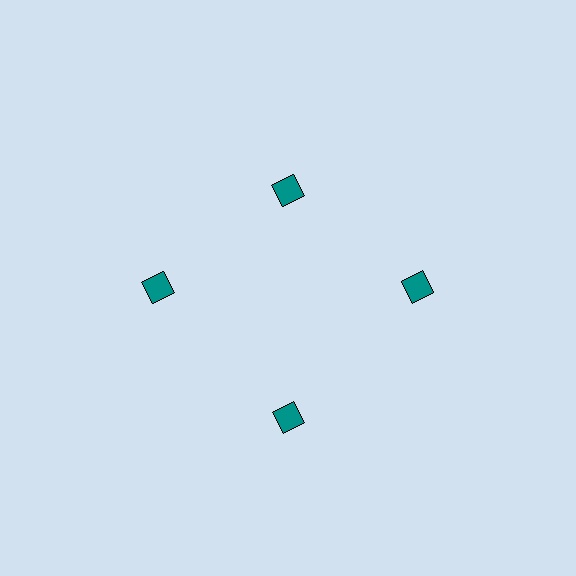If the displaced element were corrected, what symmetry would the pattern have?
It would have 4-fold rotational symmetry — the pattern would map onto itself every 90 degrees.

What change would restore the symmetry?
The symmetry would be restored by moving it outward, back onto the ring so that all 4 squares sit at equal angles and equal distance from the center.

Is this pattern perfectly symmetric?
No. The 4 teal squares are arranged in a ring, but one element near the 12 o'clock position is pulled inward toward the center, breaking the 4-fold rotational symmetry.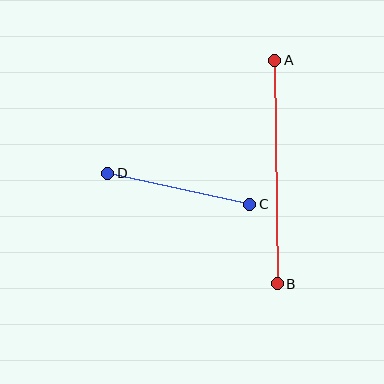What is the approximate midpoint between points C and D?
The midpoint is at approximately (179, 189) pixels.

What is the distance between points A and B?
The distance is approximately 223 pixels.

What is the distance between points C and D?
The distance is approximately 145 pixels.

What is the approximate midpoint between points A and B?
The midpoint is at approximately (276, 172) pixels.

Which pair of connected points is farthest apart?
Points A and B are farthest apart.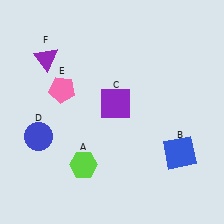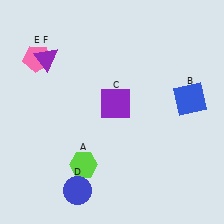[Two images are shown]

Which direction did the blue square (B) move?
The blue square (B) moved up.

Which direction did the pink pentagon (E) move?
The pink pentagon (E) moved up.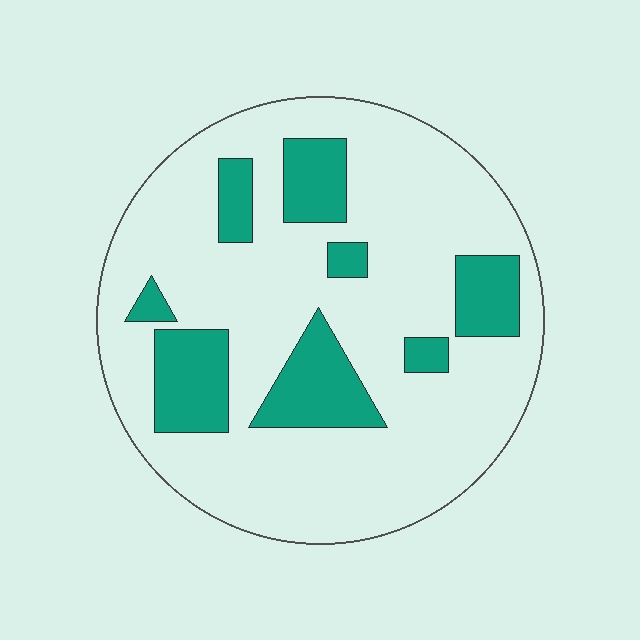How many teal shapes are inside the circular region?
8.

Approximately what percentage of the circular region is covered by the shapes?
Approximately 20%.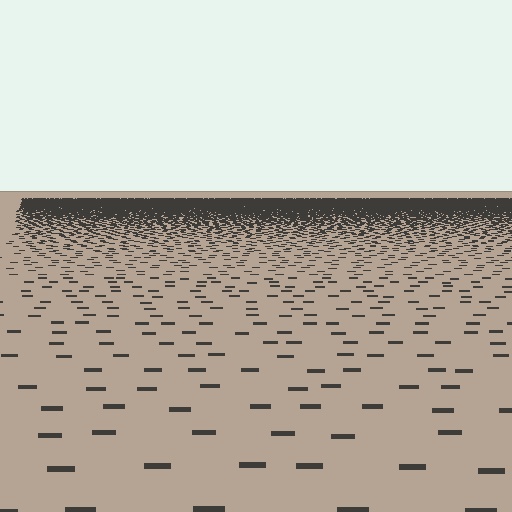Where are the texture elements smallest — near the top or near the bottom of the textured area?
Near the top.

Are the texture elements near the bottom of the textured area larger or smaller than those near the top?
Larger. Near the bottom, elements are closer to the viewer and appear at a bigger on-screen size.